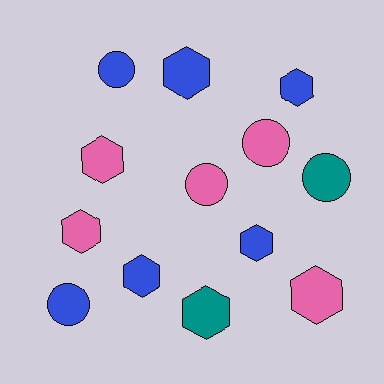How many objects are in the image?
There are 13 objects.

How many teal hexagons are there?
There is 1 teal hexagon.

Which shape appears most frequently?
Hexagon, with 8 objects.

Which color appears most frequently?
Blue, with 6 objects.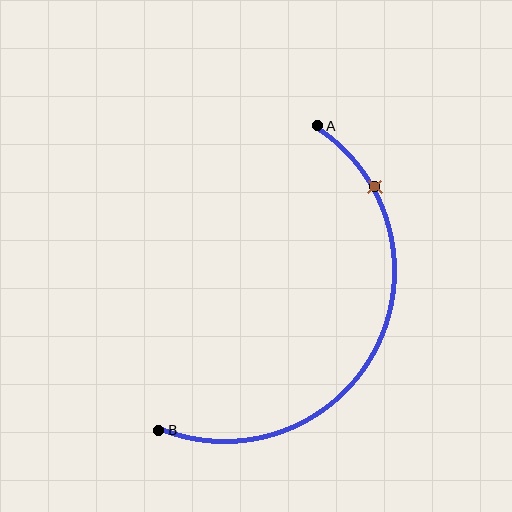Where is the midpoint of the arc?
The arc midpoint is the point on the curve farthest from the straight line joining A and B. It sits to the right of that line.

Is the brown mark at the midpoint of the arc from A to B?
No. The brown mark lies on the arc but is closer to endpoint A. The arc midpoint would be at the point on the curve equidistant along the arc from both A and B.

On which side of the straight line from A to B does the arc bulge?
The arc bulges to the right of the straight line connecting A and B.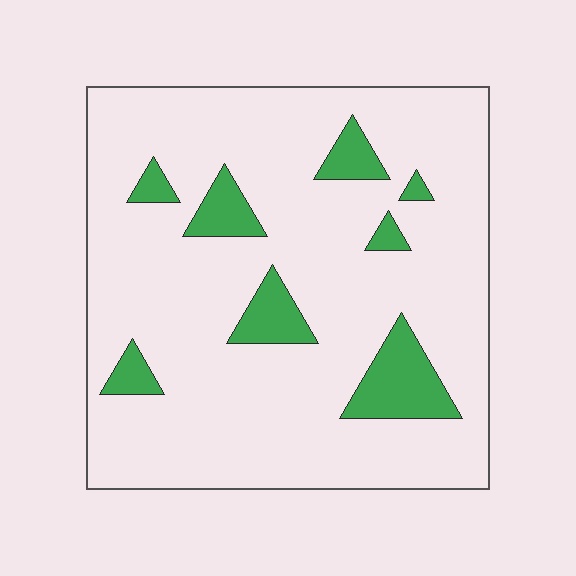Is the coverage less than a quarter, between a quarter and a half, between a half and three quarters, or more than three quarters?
Less than a quarter.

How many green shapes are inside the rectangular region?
8.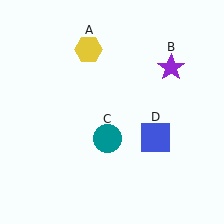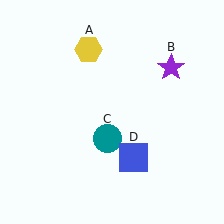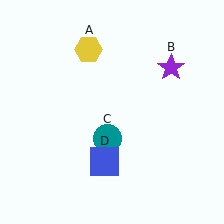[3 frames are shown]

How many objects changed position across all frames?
1 object changed position: blue square (object D).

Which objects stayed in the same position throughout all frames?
Yellow hexagon (object A) and purple star (object B) and teal circle (object C) remained stationary.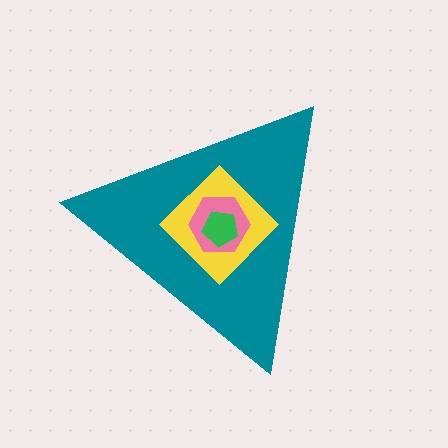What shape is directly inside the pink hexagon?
The green pentagon.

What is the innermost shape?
The green pentagon.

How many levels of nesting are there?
4.